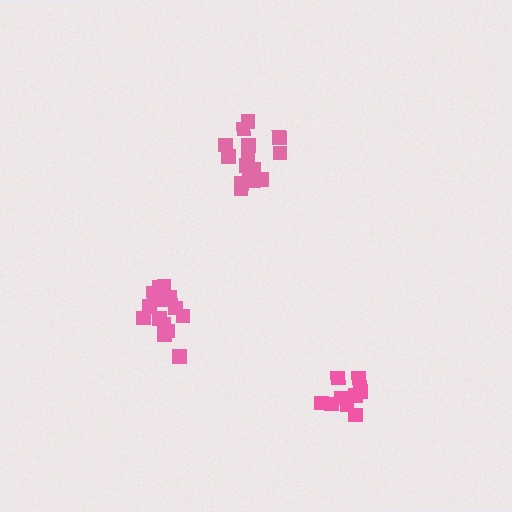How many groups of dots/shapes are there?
There are 3 groups.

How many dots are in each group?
Group 1: 15 dots, Group 2: 9 dots, Group 3: 14 dots (38 total).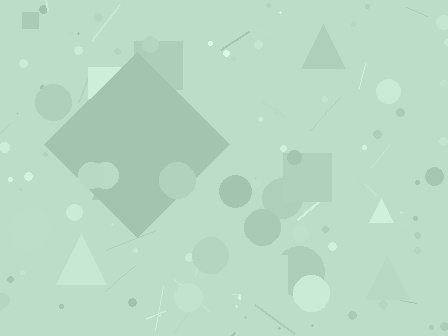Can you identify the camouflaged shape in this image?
The camouflaged shape is a diamond.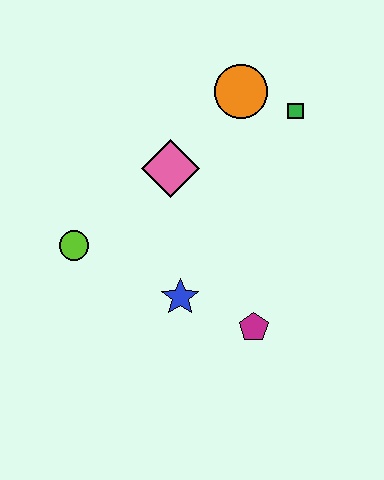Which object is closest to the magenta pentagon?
The blue star is closest to the magenta pentagon.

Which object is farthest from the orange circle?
The magenta pentagon is farthest from the orange circle.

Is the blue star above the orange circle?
No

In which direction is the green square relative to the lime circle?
The green square is to the right of the lime circle.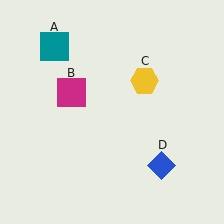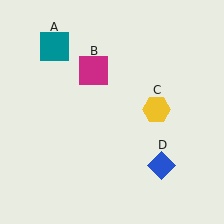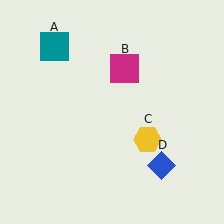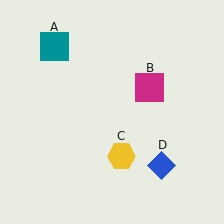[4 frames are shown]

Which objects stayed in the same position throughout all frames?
Teal square (object A) and blue diamond (object D) remained stationary.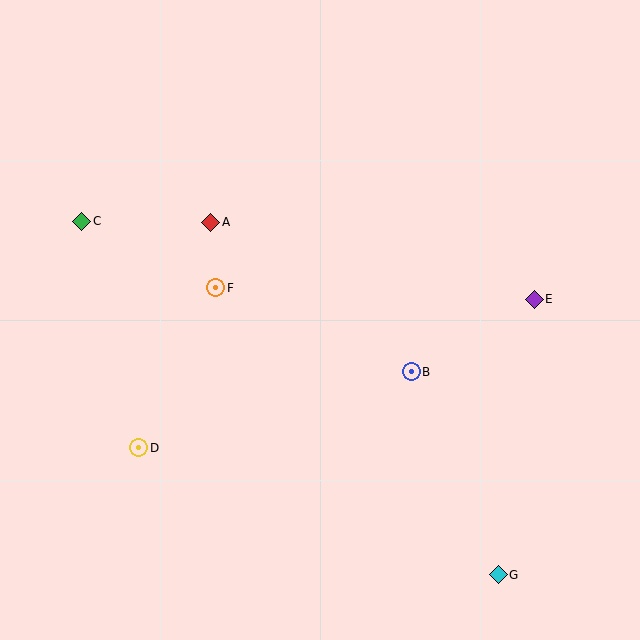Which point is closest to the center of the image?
Point B at (411, 372) is closest to the center.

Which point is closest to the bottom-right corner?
Point G is closest to the bottom-right corner.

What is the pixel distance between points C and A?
The distance between C and A is 129 pixels.